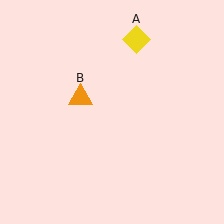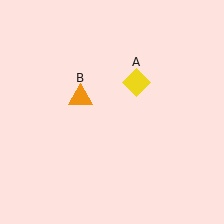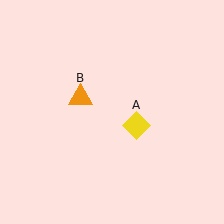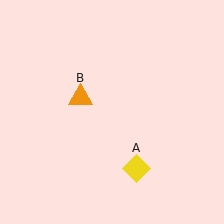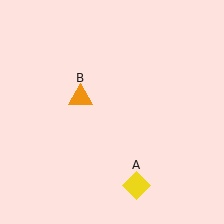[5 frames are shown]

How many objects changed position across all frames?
1 object changed position: yellow diamond (object A).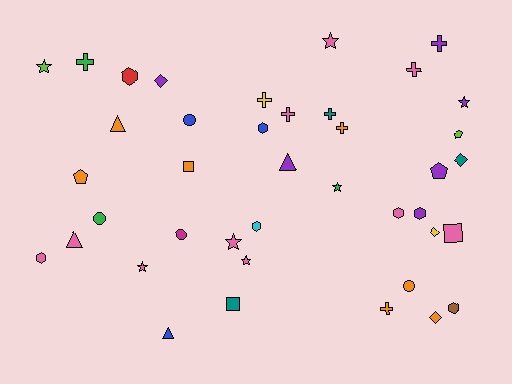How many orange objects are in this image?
There are 7 orange objects.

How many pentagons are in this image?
There are 3 pentagons.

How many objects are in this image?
There are 40 objects.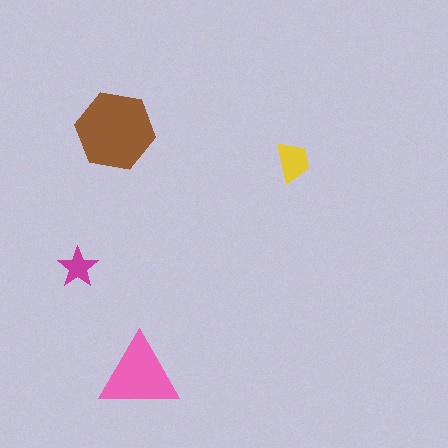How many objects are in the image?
There are 4 objects in the image.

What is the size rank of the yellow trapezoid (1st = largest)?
3rd.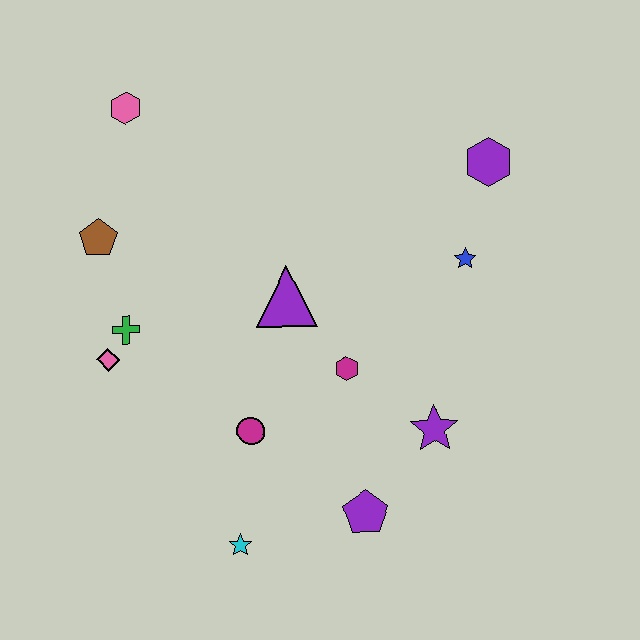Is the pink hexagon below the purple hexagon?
No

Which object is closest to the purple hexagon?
The blue star is closest to the purple hexagon.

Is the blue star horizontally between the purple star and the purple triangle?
No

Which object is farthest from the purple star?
The pink hexagon is farthest from the purple star.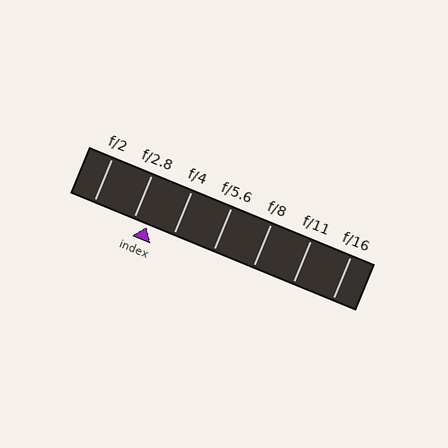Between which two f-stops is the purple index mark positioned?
The index mark is between f/2.8 and f/4.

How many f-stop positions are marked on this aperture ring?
There are 7 f-stop positions marked.